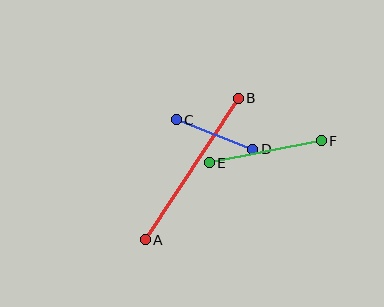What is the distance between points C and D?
The distance is approximately 82 pixels.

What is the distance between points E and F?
The distance is approximately 114 pixels.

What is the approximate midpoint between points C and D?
The midpoint is at approximately (214, 134) pixels.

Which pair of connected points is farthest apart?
Points A and B are farthest apart.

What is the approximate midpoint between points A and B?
The midpoint is at approximately (192, 169) pixels.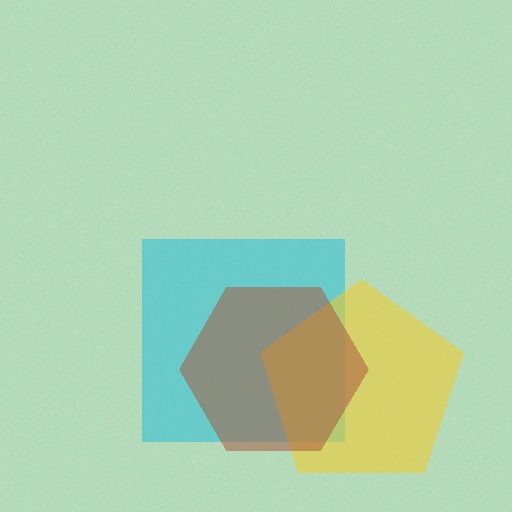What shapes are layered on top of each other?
The layered shapes are: a cyan square, a yellow pentagon, a brown hexagon.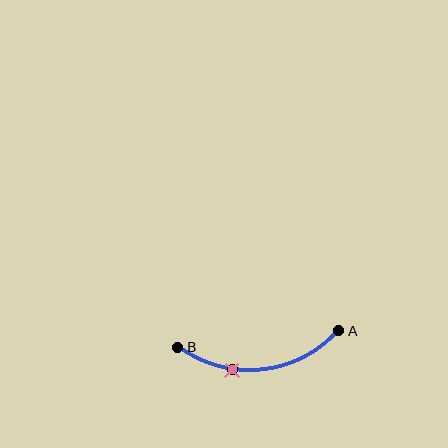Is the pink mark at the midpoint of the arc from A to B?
No. The pink mark lies on the arc but is closer to endpoint B. The arc midpoint would be at the point on the curve equidistant along the arc from both A and B.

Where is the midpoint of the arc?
The arc midpoint is the point on the curve farthest from the straight line joining A and B. It sits below that line.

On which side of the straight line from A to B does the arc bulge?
The arc bulges below the straight line connecting A and B.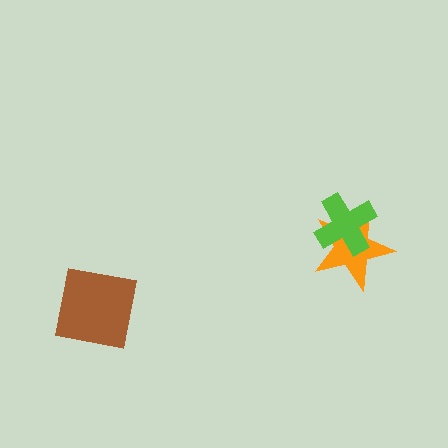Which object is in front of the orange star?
The lime cross is in front of the orange star.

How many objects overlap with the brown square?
0 objects overlap with the brown square.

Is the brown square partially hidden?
No, no other shape covers it.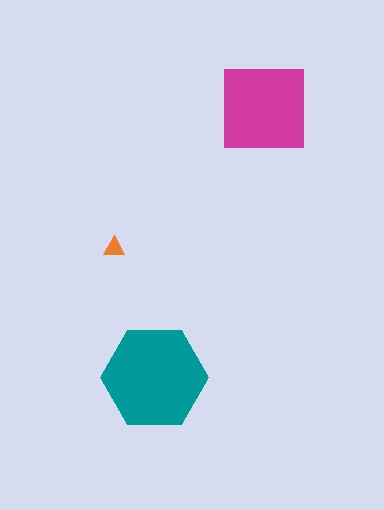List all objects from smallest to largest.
The orange triangle, the magenta square, the teal hexagon.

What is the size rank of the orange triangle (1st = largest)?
3rd.